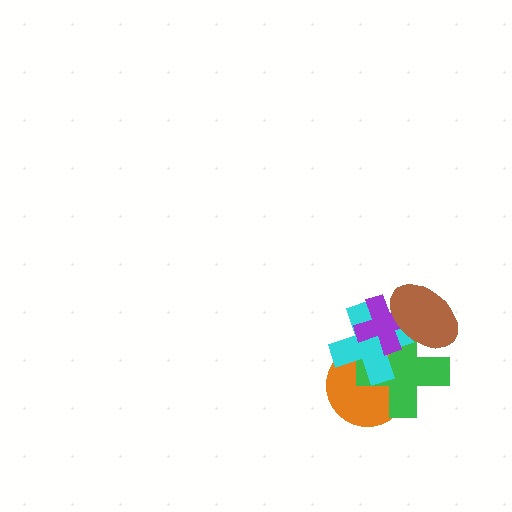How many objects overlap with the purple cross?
4 objects overlap with the purple cross.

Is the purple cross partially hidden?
Yes, it is partially covered by another shape.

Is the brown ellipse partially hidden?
No, no other shape covers it.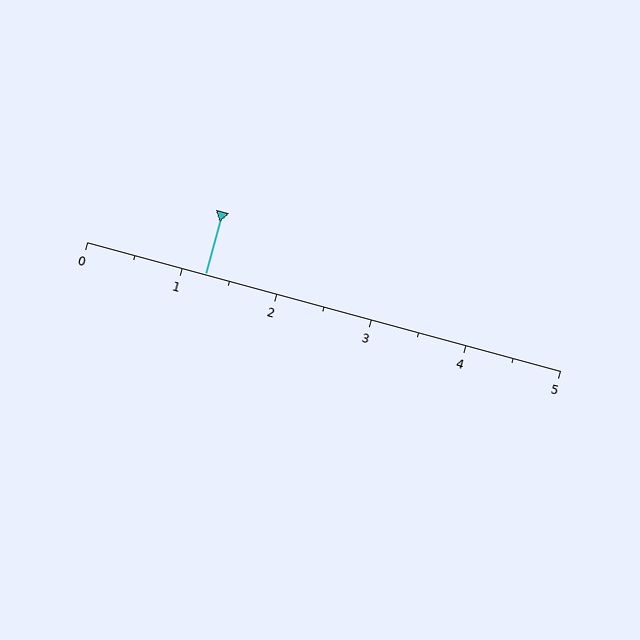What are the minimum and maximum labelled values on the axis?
The axis runs from 0 to 5.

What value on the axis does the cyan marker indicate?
The marker indicates approximately 1.2.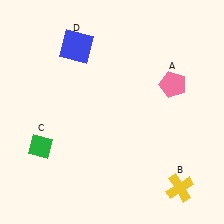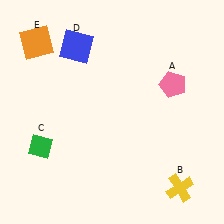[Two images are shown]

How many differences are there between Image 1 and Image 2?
There is 1 difference between the two images.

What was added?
An orange square (E) was added in Image 2.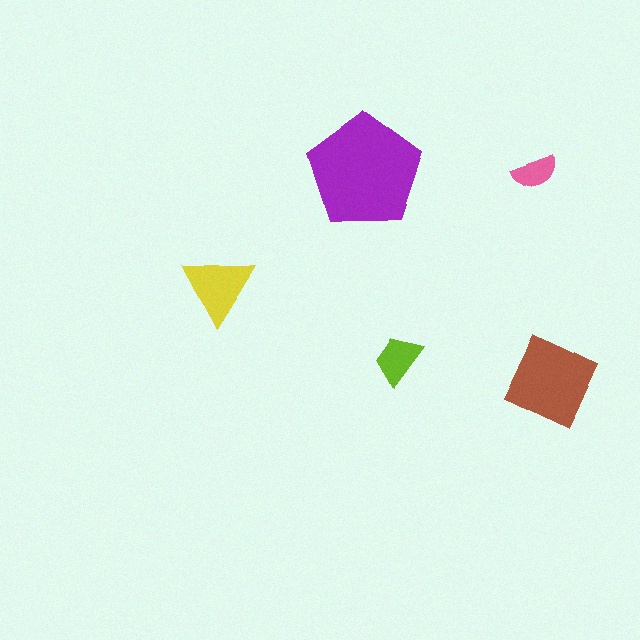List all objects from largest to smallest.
The purple pentagon, the brown square, the yellow triangle, the lime trapezoid, the pink semicircle.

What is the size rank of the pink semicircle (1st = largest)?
5th.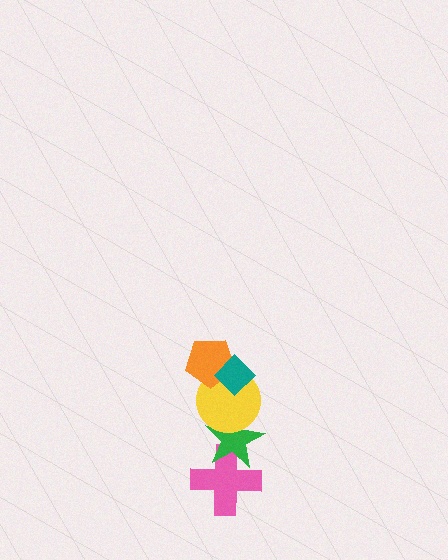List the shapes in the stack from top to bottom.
From top to bottom: the teal diamond, the orange pentagon, the yellow circle, the green star, the pink cross.